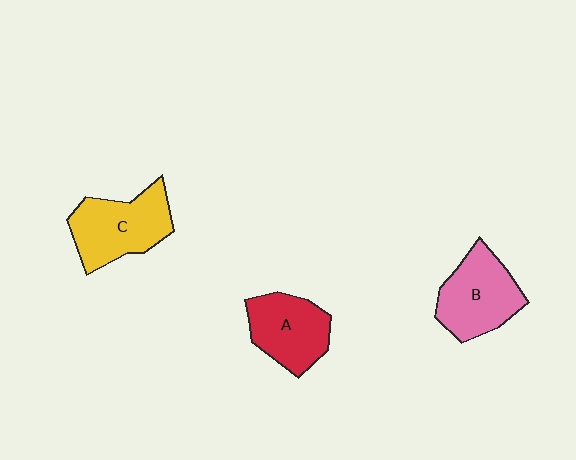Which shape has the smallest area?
Shape A (red).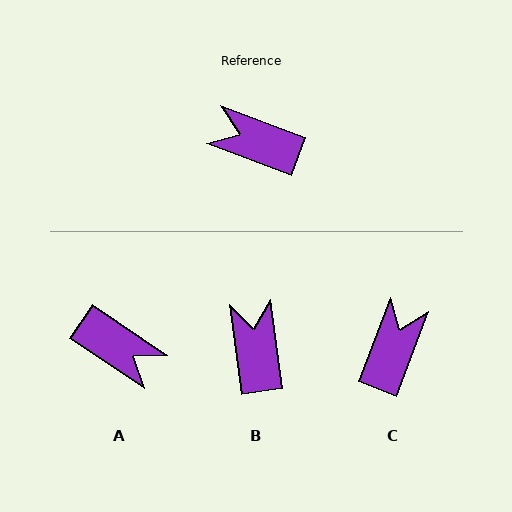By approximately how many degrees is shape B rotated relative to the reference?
Approximately 62 degrees clockwise.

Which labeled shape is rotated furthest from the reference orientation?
A, about 166 degrees away.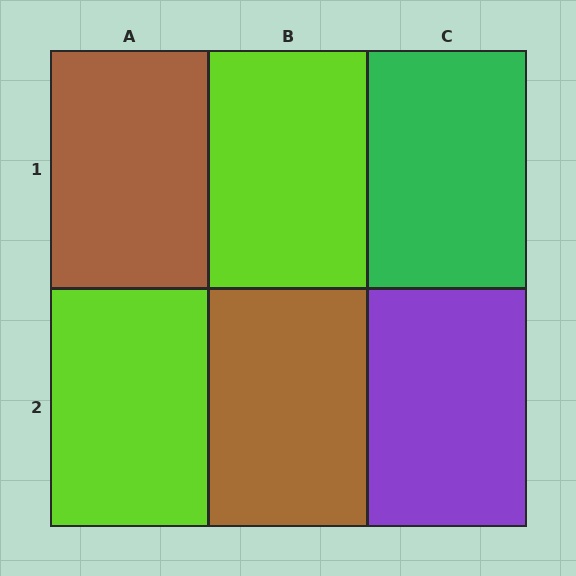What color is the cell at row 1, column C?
Green.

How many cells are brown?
2 cells are brown.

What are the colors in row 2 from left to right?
Lime, brown, purple.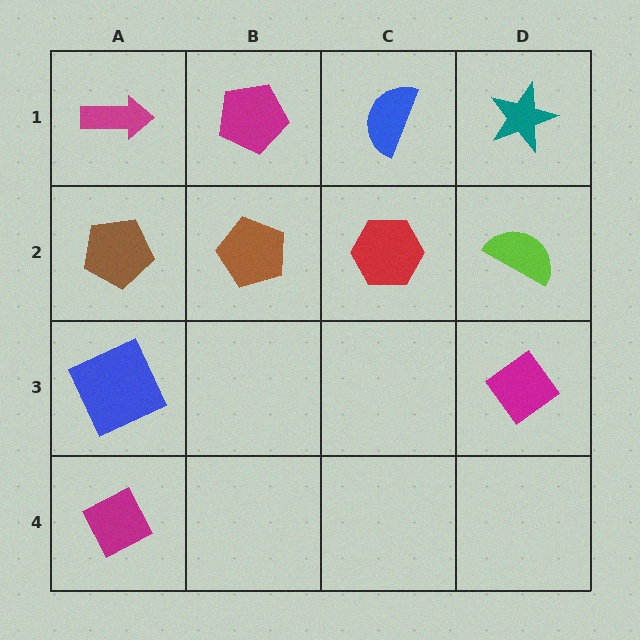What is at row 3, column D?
A magenta diamond.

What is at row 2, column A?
A brown pentagon.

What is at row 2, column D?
A lime semicircle.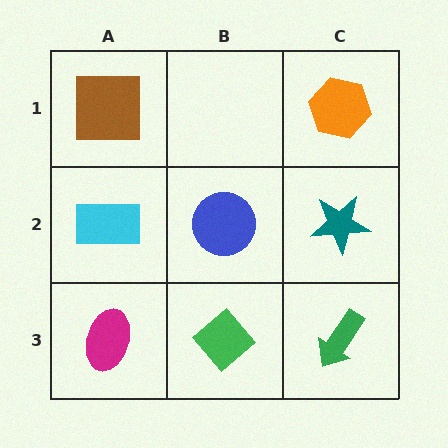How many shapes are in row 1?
2 shapes.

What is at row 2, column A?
A cyan rectangle.